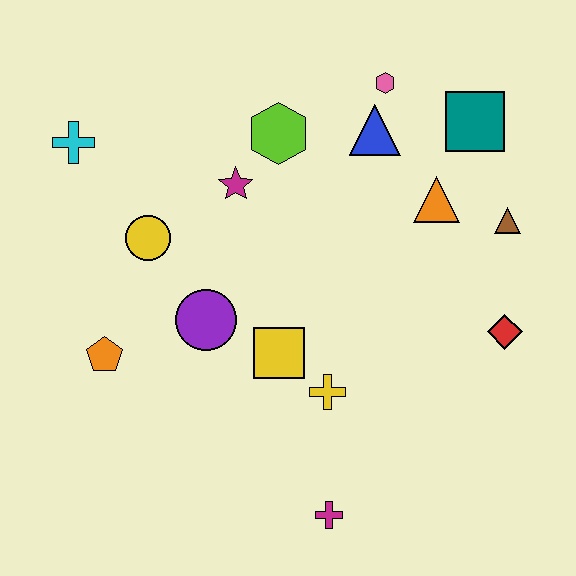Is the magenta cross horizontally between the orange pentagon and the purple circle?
No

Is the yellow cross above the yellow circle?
No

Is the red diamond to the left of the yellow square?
No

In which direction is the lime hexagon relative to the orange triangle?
The lime hexagon is to the left of the orange triangle.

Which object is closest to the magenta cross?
The yellow cross is closest to the magenta cross.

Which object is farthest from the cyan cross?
The red diamond is farthest from the cyan cross.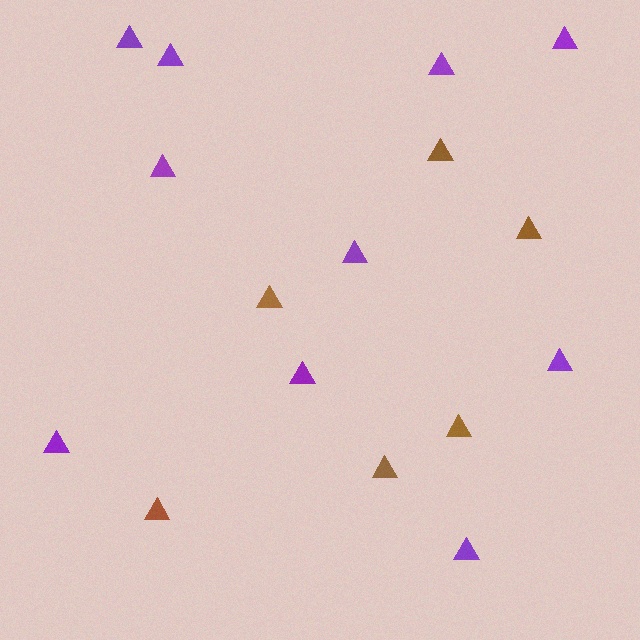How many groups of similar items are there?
There are 2 groups: one group of brown triangles (6) and one group of purple triangles (10).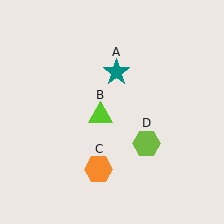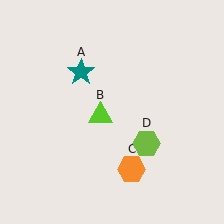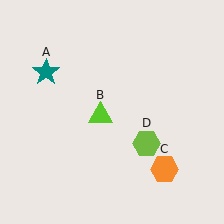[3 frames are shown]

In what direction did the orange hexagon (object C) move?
The orange hexagon (object C) moved right.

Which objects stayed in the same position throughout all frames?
Lime triangle (object B) and lime hexagon (object D) remained stationary.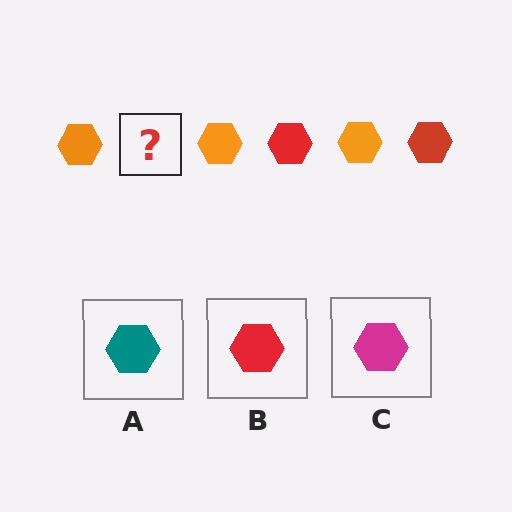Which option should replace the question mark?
Option B.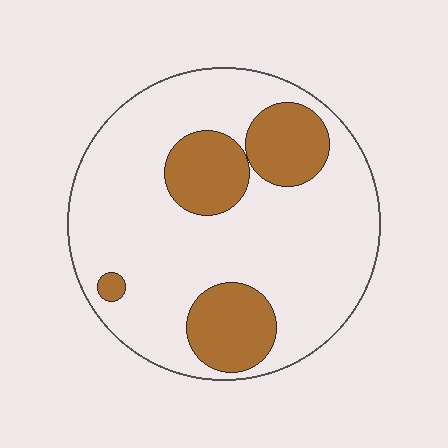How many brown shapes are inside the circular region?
4.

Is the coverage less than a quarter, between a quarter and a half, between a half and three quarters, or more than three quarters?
Less than a quarter.